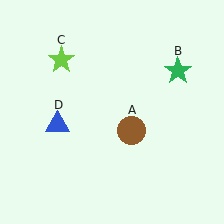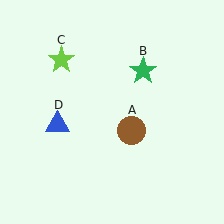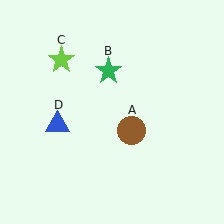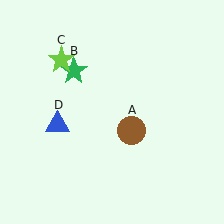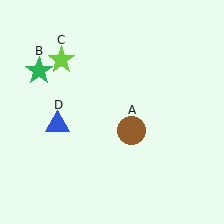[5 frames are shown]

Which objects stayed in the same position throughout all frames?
Brown circle (object A) and lime star (object C) and blue triangle (object D) remained stationary.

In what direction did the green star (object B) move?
The green star (object B) moved left.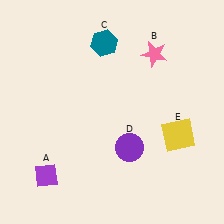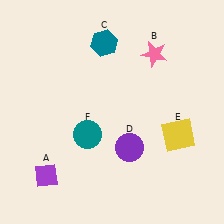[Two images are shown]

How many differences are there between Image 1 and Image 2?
There is 1 difference between the two images.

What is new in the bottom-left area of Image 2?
A teal circle (F) was added in the bottom-left area of Image 2.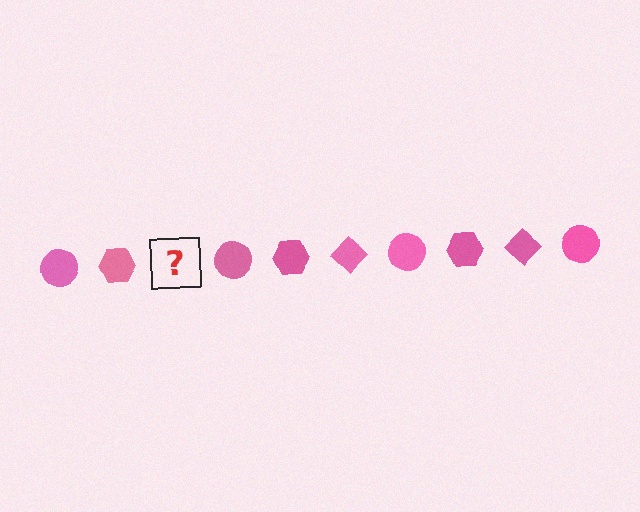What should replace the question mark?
The question mark should be replaced with a pink diamond.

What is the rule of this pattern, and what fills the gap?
The rule is that the pattern cycles through circle, hexagon, diamond shapes in pink. The gap should be filled with a pink diamond.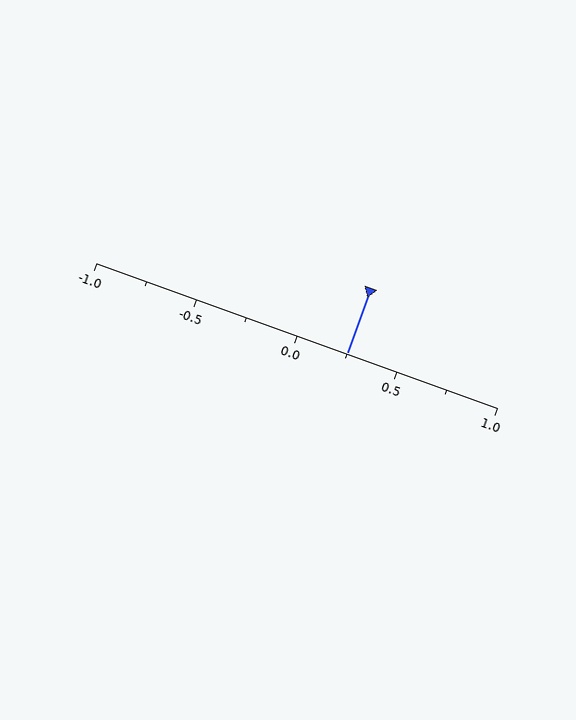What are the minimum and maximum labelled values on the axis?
The axis runs from -1.0 to 1.0.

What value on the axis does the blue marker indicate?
The marker indicates approximately 0.25.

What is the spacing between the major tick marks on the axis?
The major ticks are spaced 0.5 apart.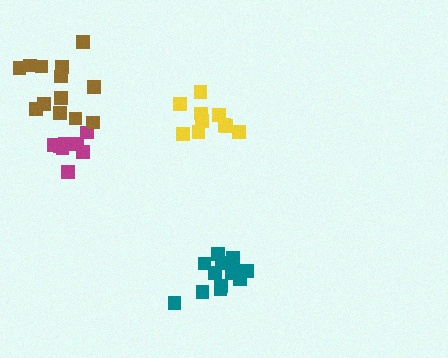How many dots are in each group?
Group 1: 8 dots, Group 2: 10 dots, Group 3: 14 dots, Group 4: 13 dots (45 total).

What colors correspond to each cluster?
The clusters are colored: magenta, yellow, teal, brown.